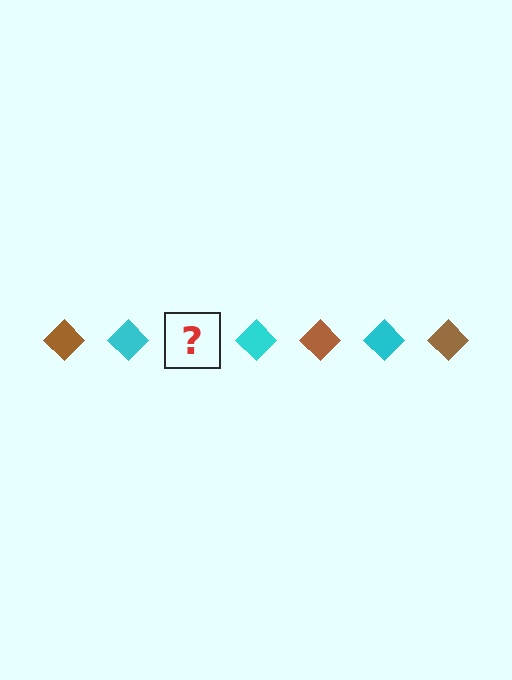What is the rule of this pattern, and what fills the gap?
The rule is that the pattern cycles through brown, cyan diamonds. The gap should be filled with a brown diamond.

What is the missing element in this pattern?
The missing element is a brown diamond.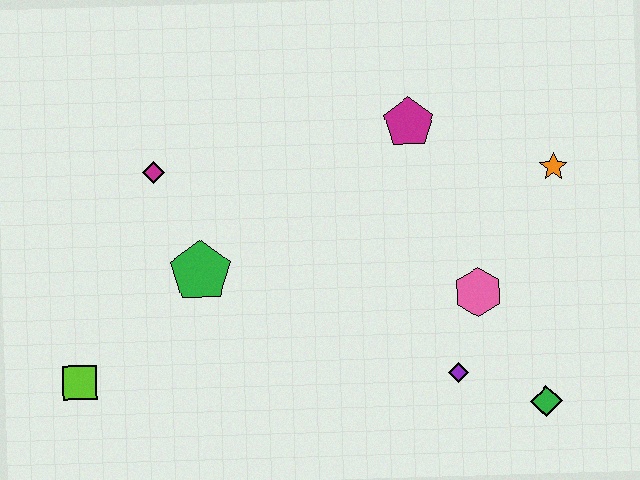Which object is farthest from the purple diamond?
The lime square is farthest from the purple diamond.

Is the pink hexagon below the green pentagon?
Yes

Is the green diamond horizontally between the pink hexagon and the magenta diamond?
No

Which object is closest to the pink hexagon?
The purple diamond is closest to the pink hexagon.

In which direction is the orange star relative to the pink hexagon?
The orange star is above the pink hexagon.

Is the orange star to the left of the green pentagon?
No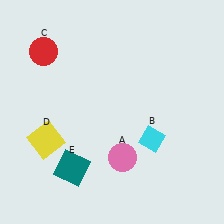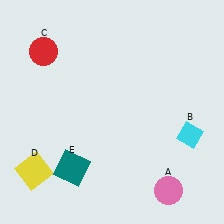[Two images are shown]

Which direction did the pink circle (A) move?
The pink circle (A) moved right.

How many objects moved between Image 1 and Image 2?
3 objects moved between the two images.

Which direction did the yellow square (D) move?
The yellow square (D) moved down.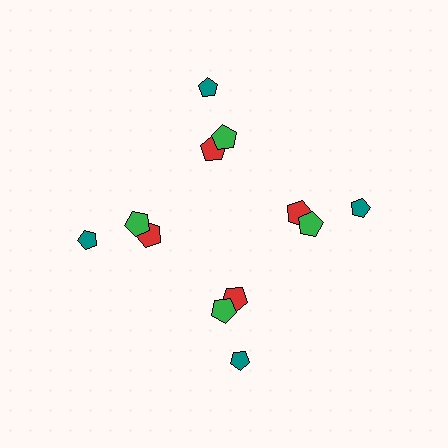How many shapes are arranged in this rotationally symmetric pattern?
There are 12 shapes, arranged in 4 groups of 3.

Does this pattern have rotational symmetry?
Yes, this pattern has 4-fold rotational symmetry. It looks the same after rotating 90 degrees around the center.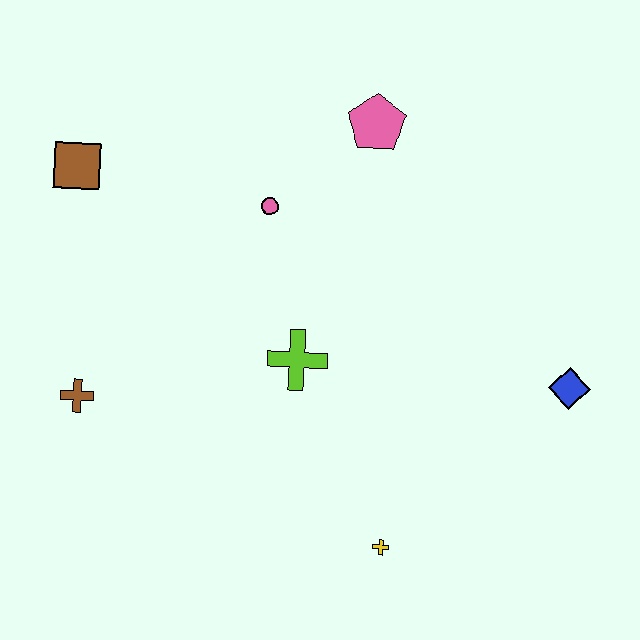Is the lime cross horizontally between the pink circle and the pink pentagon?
Yes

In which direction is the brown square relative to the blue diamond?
The brown square is to the left of the blue diamond.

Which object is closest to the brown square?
The pink circle is closest to the brown square.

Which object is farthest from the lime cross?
The brown square is farthest from the lime cross.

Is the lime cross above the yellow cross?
Yes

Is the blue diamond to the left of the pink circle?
No